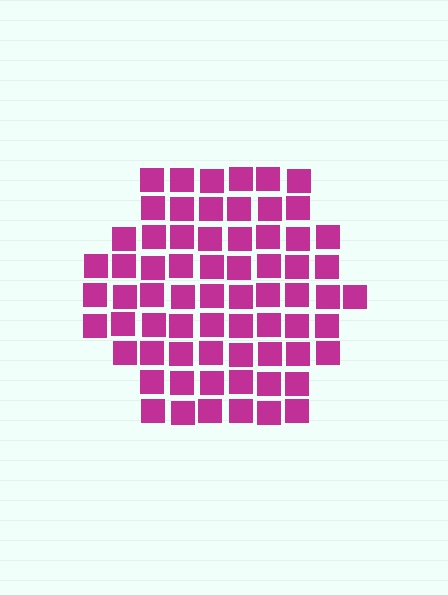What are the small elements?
The small elements are squares.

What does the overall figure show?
The overall figure shows a hexagon.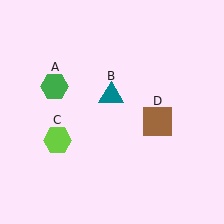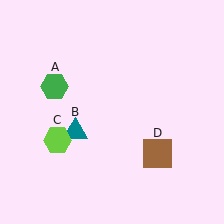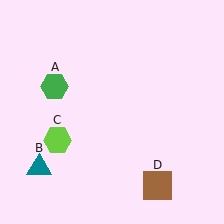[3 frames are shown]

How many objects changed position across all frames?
2 objects changed position: teal triangle (object B), brown square (object D).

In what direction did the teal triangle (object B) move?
The teal triangle (object B) moved down and to the left.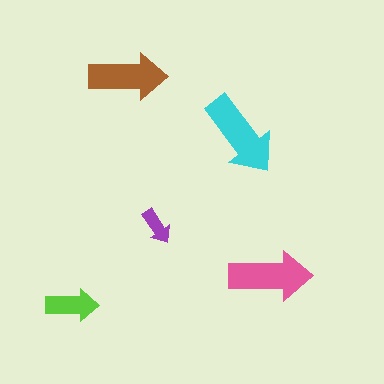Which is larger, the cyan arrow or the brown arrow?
The cyan one.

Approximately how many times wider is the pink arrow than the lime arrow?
About 1.5 times wider.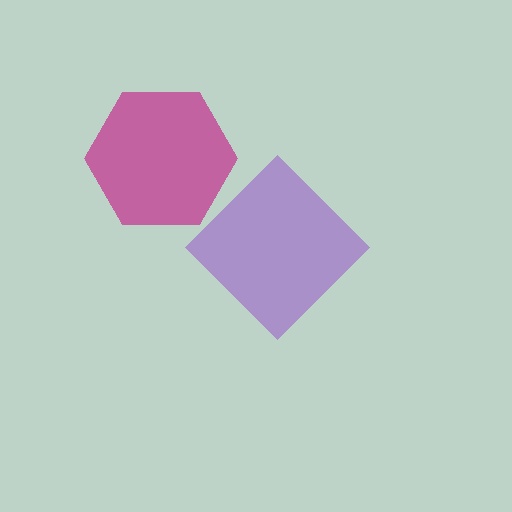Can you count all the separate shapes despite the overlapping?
Yes, there are 2 separate shapes.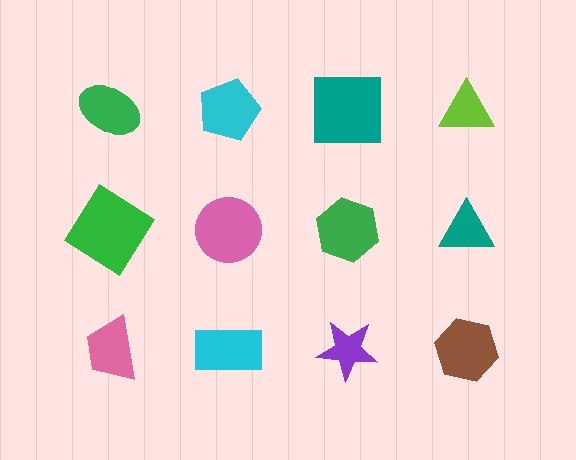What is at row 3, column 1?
A pink trapezoid.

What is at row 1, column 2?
A cyan pentagon.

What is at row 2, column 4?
A teal triangle.